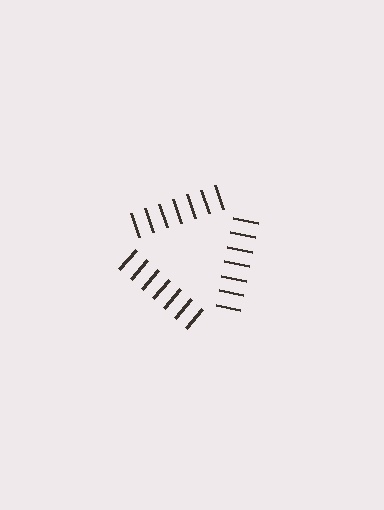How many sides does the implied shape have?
3 sides — the line-ends trace a triangle.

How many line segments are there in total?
21 — 7 along each of the 3 edges.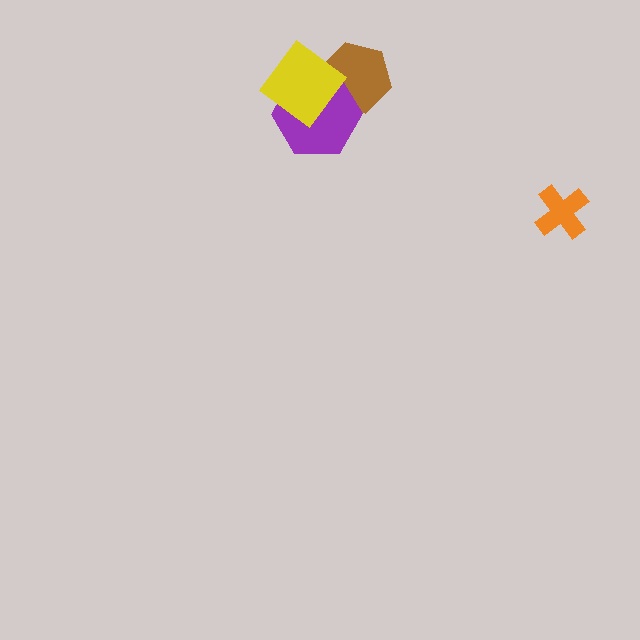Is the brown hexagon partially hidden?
Yes, it is partially covered by another shape.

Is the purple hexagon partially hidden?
Yes, it is partially covered by another shape.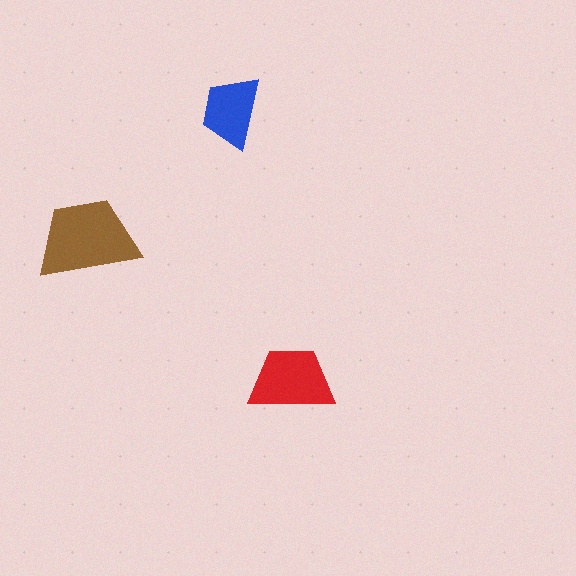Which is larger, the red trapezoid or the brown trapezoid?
The brown one.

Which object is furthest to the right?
The red trapezoid is rightmost.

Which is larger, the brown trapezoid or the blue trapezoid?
The brown one.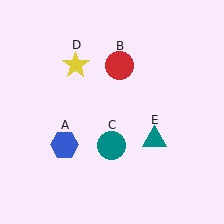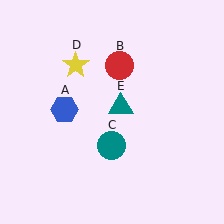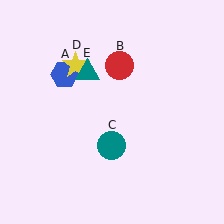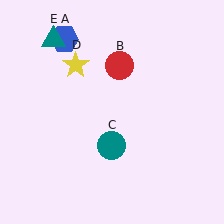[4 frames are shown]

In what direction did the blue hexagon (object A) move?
The blue hexagon (object A) moved up.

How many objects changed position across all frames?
2 objects changed position: blue hexagon (object A), teal triangle (object E).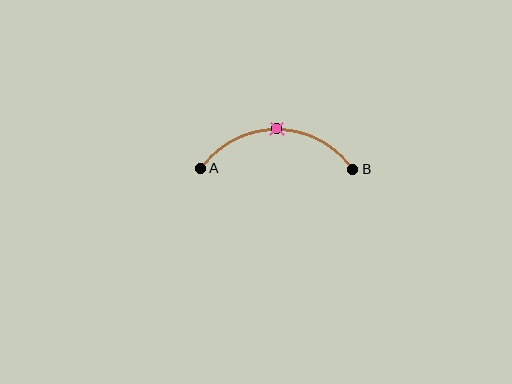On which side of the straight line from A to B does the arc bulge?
The arc bulges above the straight line connecting A and B.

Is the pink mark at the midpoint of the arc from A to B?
Yes. The pink mark lies on the arc at equal arc-length from both A and B — it is the arc midpoint.